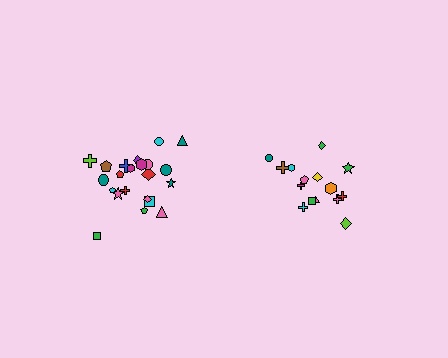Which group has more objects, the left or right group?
The left group.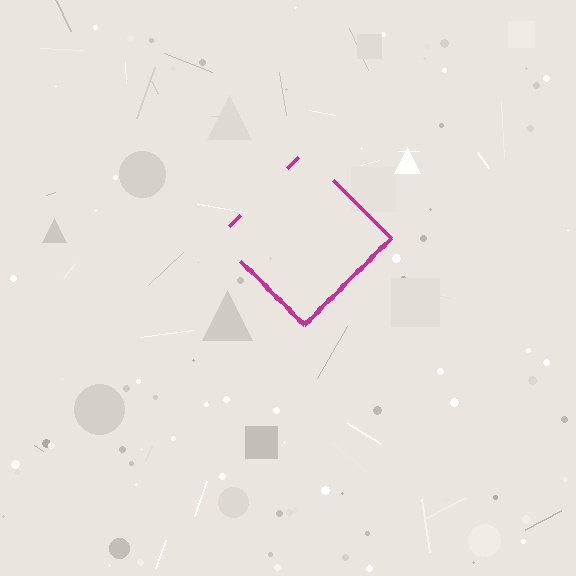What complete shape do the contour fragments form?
The contour fragments form a diamond.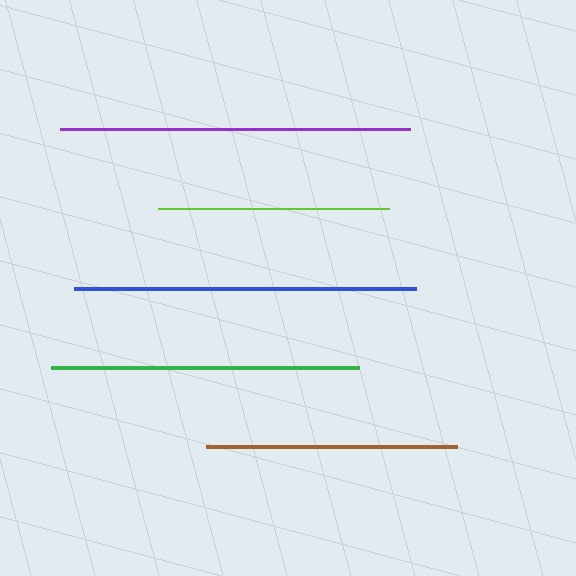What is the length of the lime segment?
The lime segment is approximately 232 pixels long.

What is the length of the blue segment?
The blue segment is approximately 343 pixels long.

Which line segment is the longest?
The purple line is the longest at approximately 350 pixels.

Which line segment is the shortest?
The lime line is the shortest at approximately 232 pixels.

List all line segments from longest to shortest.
From longest to shortest: purple, blue, green, brown, lime.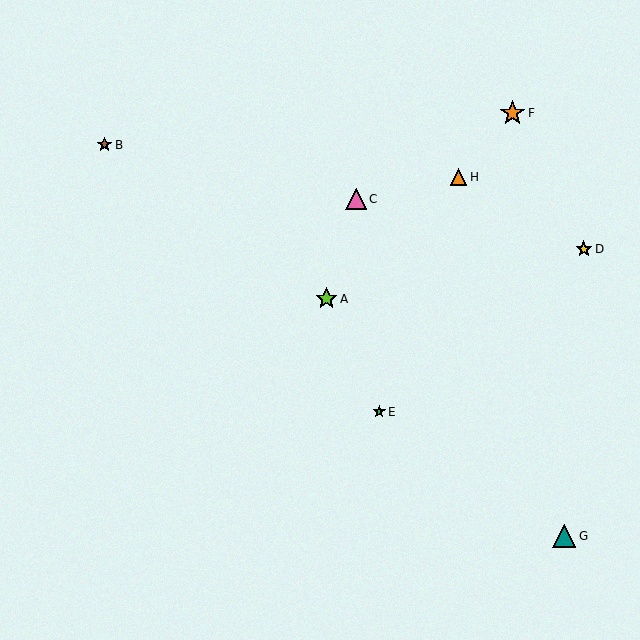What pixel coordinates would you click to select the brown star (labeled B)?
Click at (105, 145) to select the brown star B.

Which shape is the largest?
The orange star (labeled F) is the largest.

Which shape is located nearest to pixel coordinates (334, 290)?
The lime star (labeled A) at (326, 299) is nearest to that location.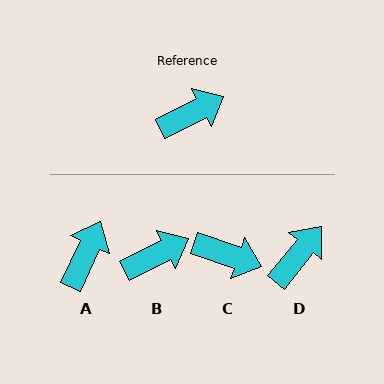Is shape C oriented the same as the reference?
No, it is off by about 46 degrees.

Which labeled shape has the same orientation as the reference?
B.